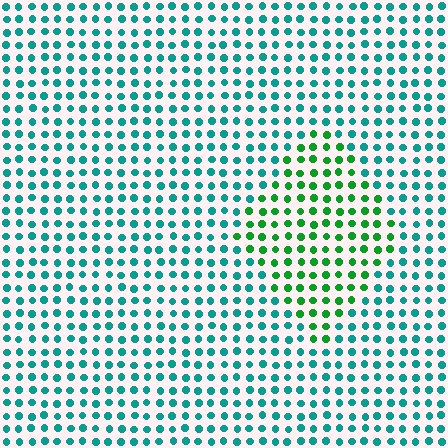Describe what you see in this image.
The image is filled with small teal elements in a uniform arrangement. A diamond-shaped region is visible where the elements are tinted to a slightly different hue, forming a subtle color boundary.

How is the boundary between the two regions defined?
The boundary is defined purely by a slight shift in hue (about 44 degrees). Spacing, size, and orientation are identical on both sides.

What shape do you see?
I see a diamond.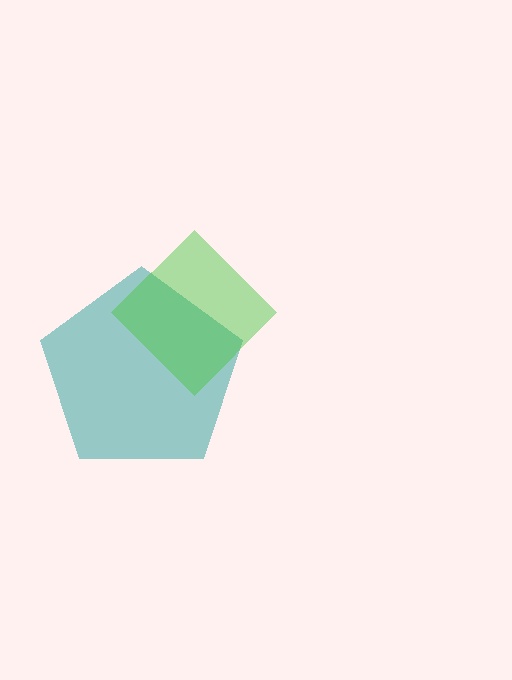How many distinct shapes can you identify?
There are 2 distinct shapes: a teal pentagon, a green diamond.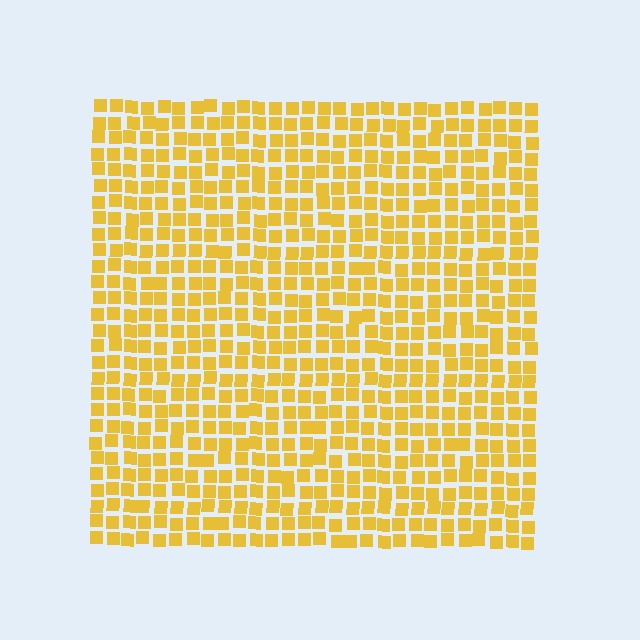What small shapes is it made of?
It is made of small squares.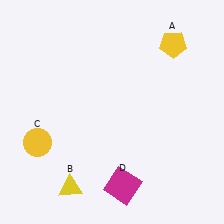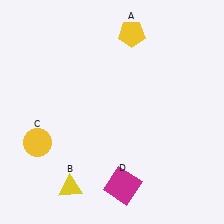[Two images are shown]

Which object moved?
The yellow pentagon (A) moved left.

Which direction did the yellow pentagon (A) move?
The yellow pentagon (A) moved left.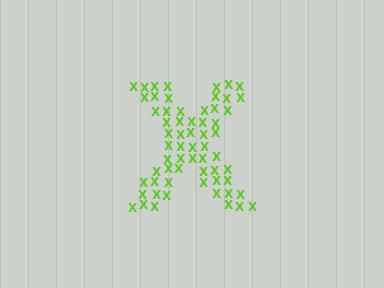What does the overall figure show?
The overall figure shows the letter X.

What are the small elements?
The small elements are letter X's.